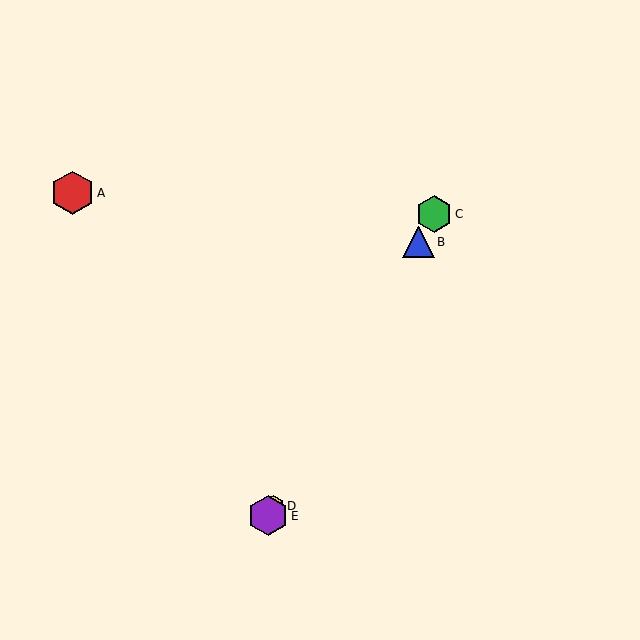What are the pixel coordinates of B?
Object B is at (419, 242).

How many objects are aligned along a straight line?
4 objects (B, C, D, E) are aligned along a straight line.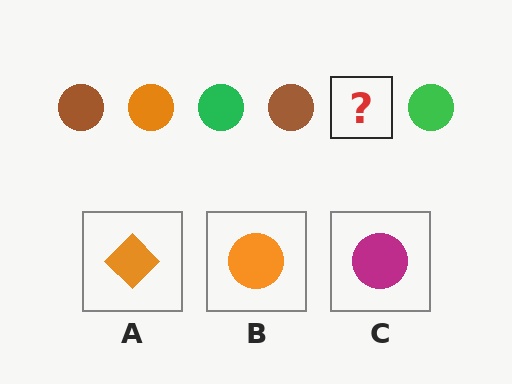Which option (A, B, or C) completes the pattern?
B.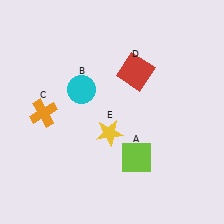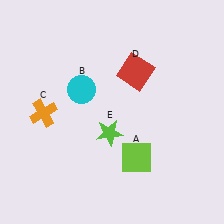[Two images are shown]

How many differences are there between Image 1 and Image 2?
There is 1 difference between the two images.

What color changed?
The star (E) changed from yellow in Image 1 to lime in Image 2.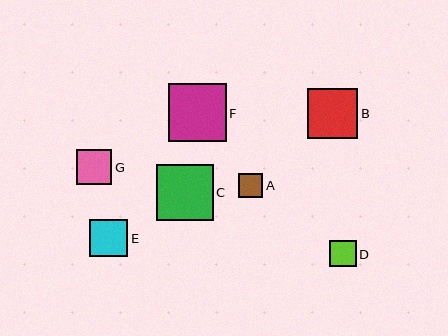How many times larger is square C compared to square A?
Square C is approximately 2.3 times the size of square A.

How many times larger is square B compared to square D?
Square B is approximately 1.9 times the size of square D.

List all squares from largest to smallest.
From largest to smallest: F, C, B, E, G, D, A.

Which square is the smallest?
Square A is the smallest with a size of approximately 24 pixels.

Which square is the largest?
Square F is the largest with a size of approximately 58 pixels.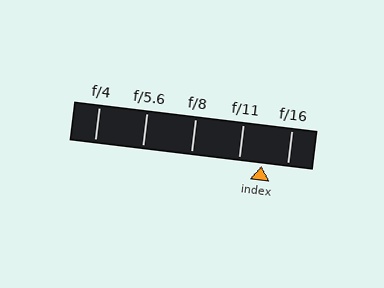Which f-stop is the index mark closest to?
The index mark is closest to f/11.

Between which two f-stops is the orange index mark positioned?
The index mark is between f/11 and f/16.